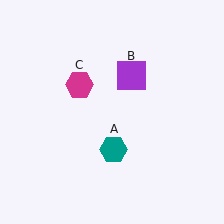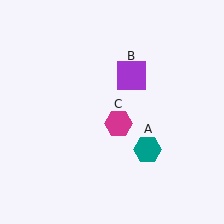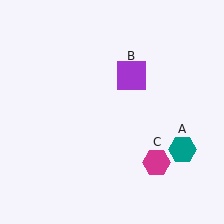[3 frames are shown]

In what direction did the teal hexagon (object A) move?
The teal hexagon (object A) moved right.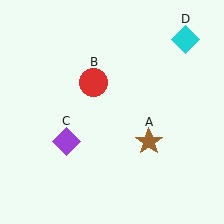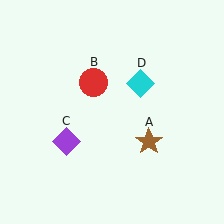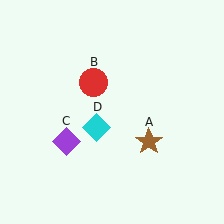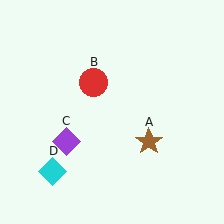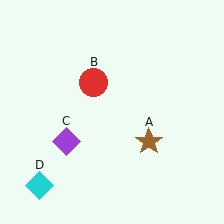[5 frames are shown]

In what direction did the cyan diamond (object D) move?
The cyan diamond (object D) moved down and to the left.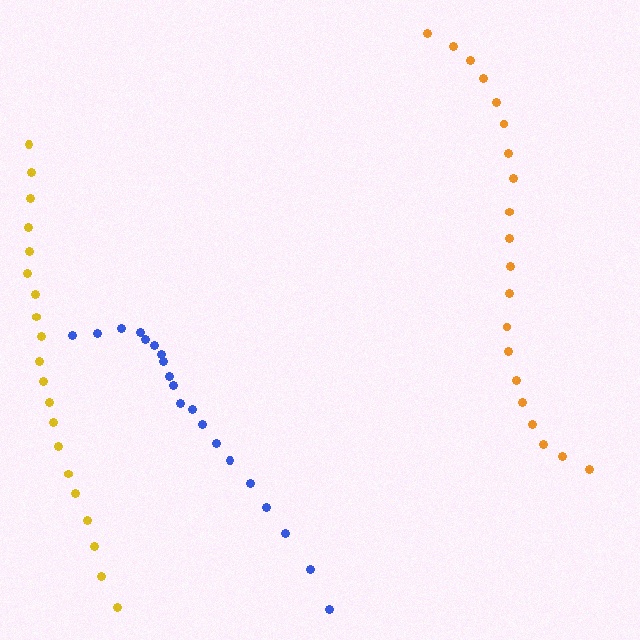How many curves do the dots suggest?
There are 3 distinct paths.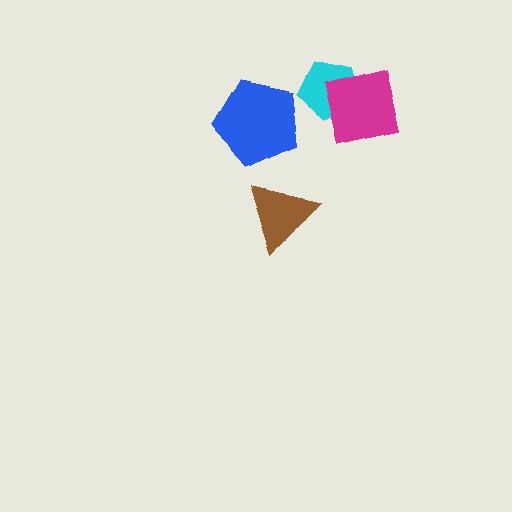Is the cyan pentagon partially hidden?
Yes, it is partially covered by another shape.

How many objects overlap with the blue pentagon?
0 objects overlap with the blue pentagon.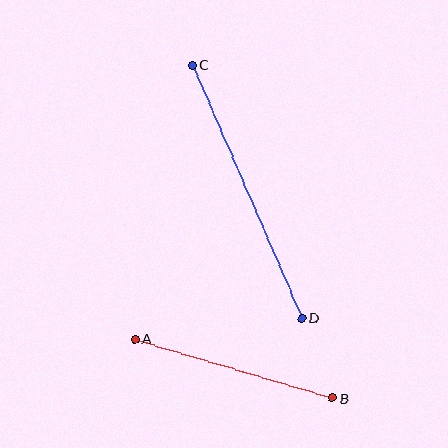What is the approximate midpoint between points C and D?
The midpoint is at approximately (247, 192) pixels.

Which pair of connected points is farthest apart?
Points C and D are farthest apart.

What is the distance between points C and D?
The distance is approximately 276 pixels.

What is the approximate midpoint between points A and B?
The midpoint is at approximately (234, 369) pixels.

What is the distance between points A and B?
The distance is approximately 206 pixels.